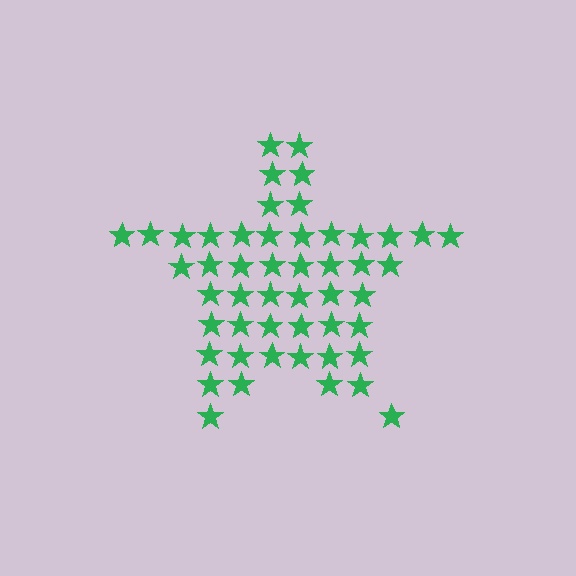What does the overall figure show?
The overall figure shows a star.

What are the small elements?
The small elements are stars.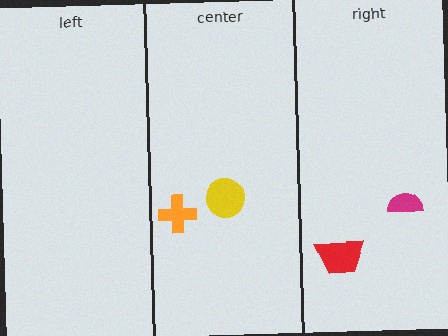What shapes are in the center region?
The yellow circle, the orange cross.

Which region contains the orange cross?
The center region.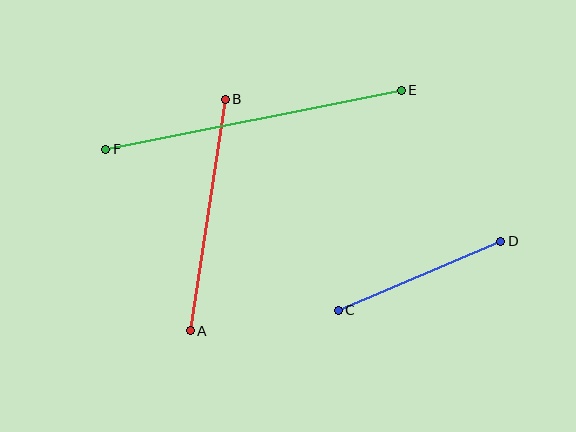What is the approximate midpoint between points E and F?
The midpoint is at approximately (253, 120) pixels.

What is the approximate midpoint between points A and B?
The midpoint is at approximately (208, 215) pixels.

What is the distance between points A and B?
The distance is approximately 234 pixels.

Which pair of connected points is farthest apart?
Points E and F are farthest apart.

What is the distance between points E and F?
The distance is approximately 301 pixels.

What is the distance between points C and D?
The distance is approximately 177 pixels.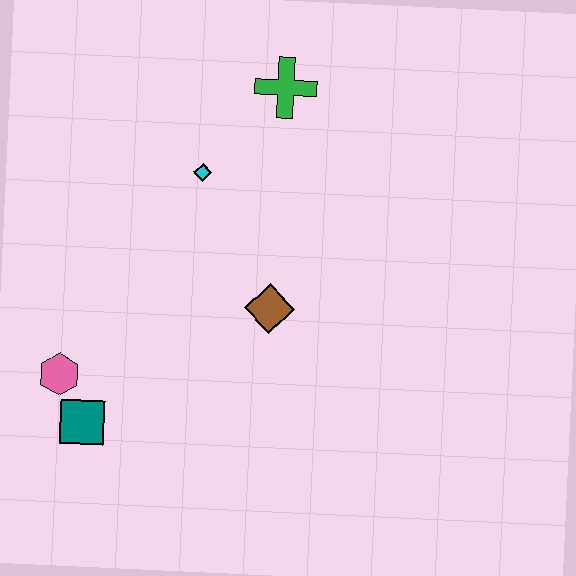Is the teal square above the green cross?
No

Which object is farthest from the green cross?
The teal square is farthest from the green cross.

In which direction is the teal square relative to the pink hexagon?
The teal square is below the pink hexagon.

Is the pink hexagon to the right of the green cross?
No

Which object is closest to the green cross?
The cyan diamond is closest to the green cross.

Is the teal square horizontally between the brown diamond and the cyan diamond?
No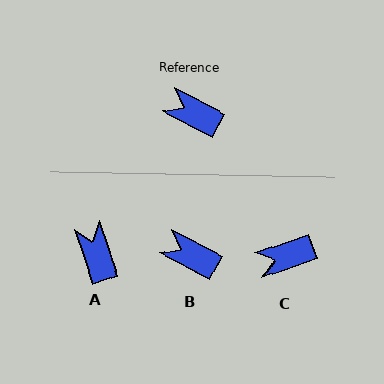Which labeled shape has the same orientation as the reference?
B.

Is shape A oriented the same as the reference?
No, it is off by about 44 degrees.